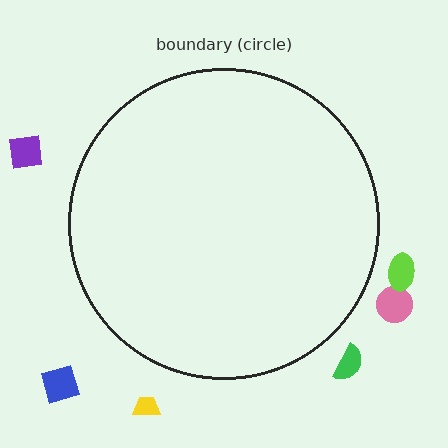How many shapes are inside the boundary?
0 inside, 6 outside.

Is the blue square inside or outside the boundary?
Outside.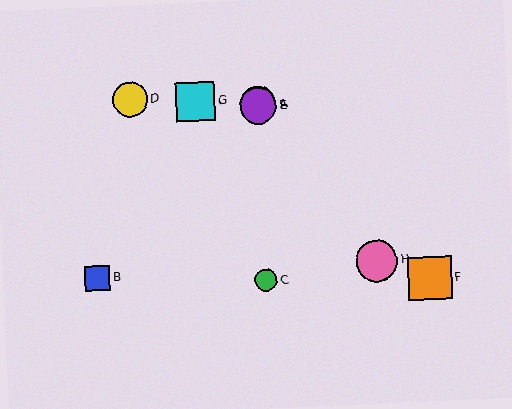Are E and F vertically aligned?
No, E is at x≈258 and F is at x≈430.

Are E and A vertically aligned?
Yes, both are at x≈258.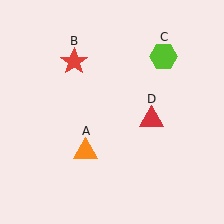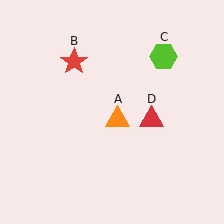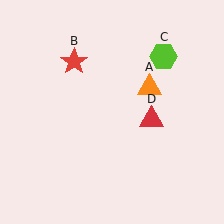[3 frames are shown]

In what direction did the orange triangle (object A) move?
The orange triangle (object A) moved up and to the right.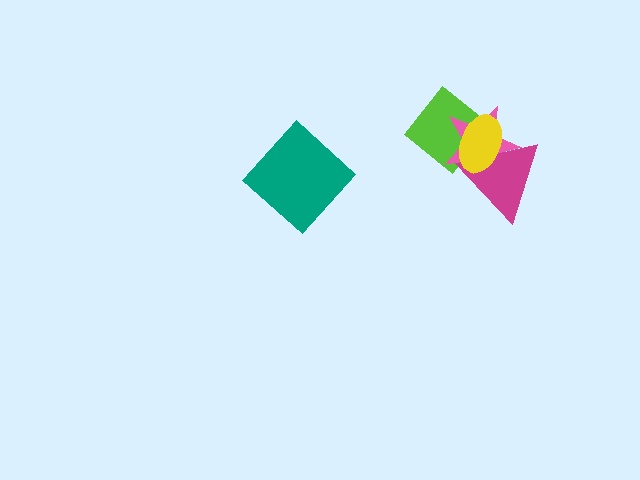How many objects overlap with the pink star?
3 objects overlap with the pink star.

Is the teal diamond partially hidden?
No, no other shape covers it.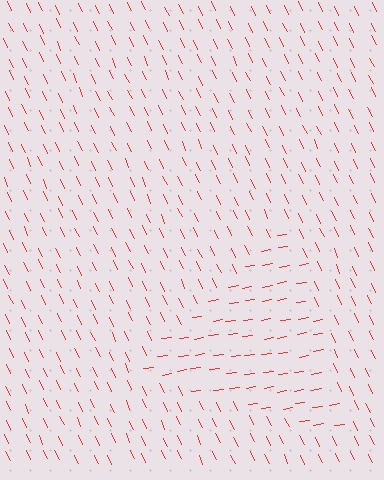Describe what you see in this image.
The image is filled with small red line segments. A triangle region in the image has lines oriented differently from the surrounding lines, creating a visible texture boundary.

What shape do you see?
I see a triangle.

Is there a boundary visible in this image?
Yes, there is a texture boundary formed by a change in line orientation.